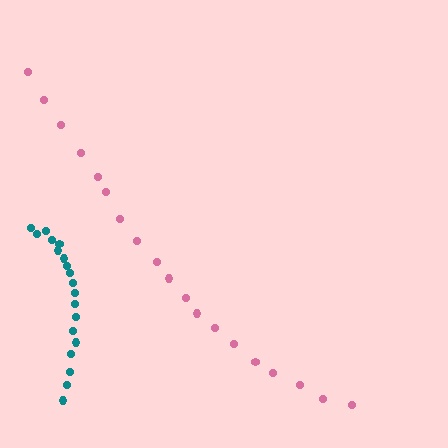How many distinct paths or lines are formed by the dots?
There are 2 distinct paths.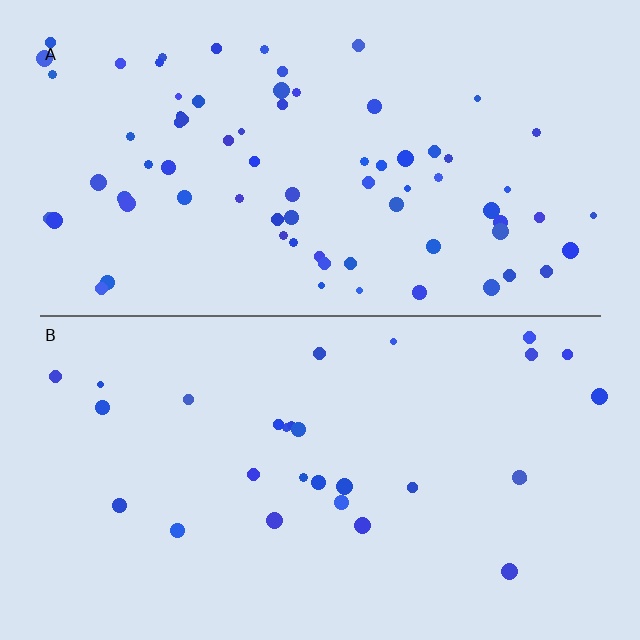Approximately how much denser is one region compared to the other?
Approximately 2.6× — region A over region B.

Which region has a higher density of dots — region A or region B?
A (the top).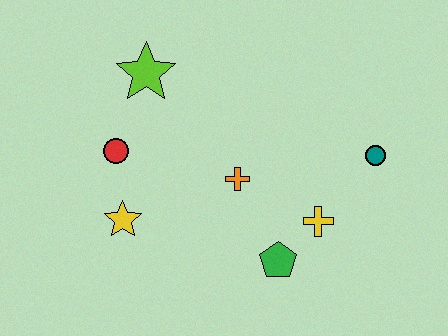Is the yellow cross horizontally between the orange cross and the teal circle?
Yes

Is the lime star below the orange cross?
No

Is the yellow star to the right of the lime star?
No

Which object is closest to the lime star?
The red circle is closest to the lime star.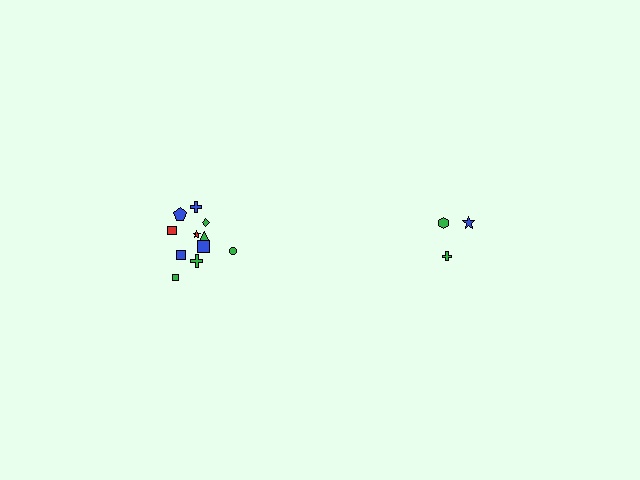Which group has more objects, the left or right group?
The left group.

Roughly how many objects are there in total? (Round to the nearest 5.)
Roughly 15 objects in total.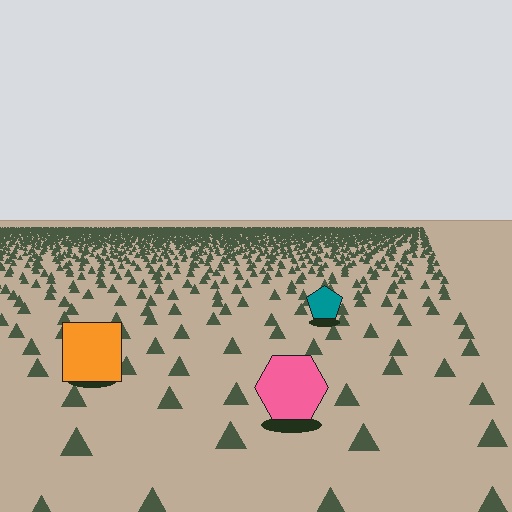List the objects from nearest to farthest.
From nearest to farthest: the pink hexagon, the orange square, the teal pentagon.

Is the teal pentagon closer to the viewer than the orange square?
No. The orange square is closer — you can tell from the texture gradient: the ground texture is coarser near it.